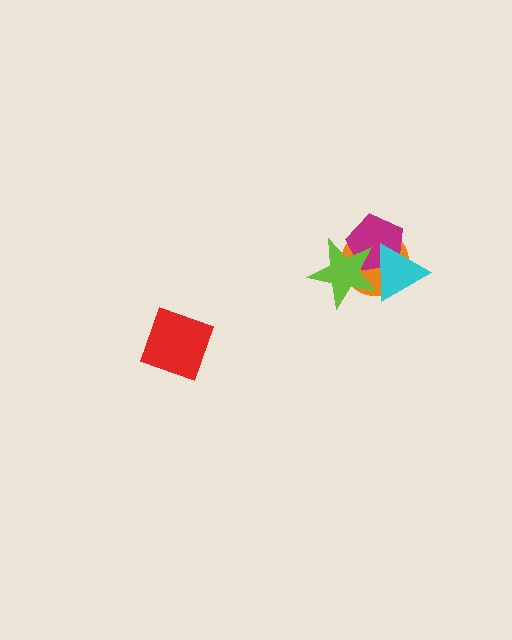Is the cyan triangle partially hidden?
Yes, it is partially covered by another shape.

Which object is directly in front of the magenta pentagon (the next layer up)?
The cyan triangle is directly in front of the magenta pentagon.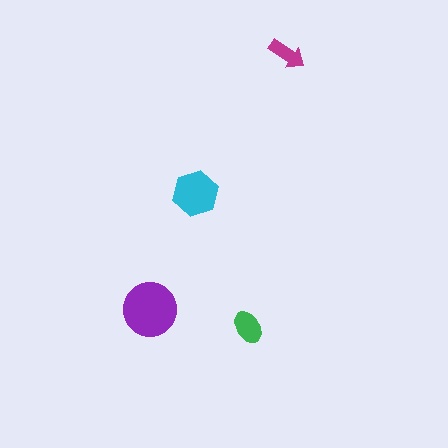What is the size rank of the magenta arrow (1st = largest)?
4th.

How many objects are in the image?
There are 4 objects in the image.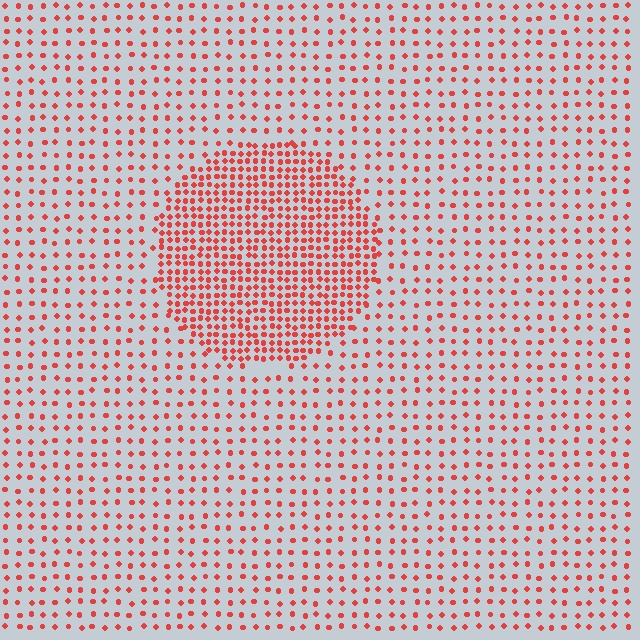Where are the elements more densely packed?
The elements are more densely packed inside the circle boundary.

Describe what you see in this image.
The image contains small red elements arranged at two different densities. A circle-shaped region is visible where the elements are more densely packed than the surrounding area.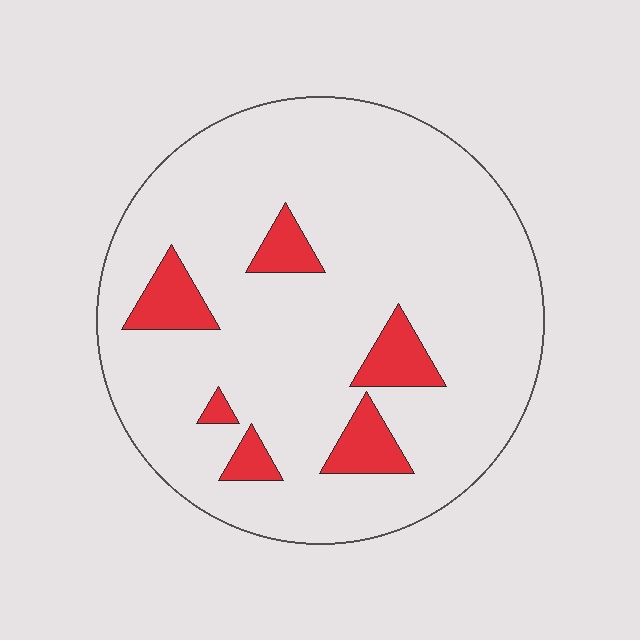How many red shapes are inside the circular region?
6.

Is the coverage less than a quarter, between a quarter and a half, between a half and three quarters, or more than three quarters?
Less than a quarter.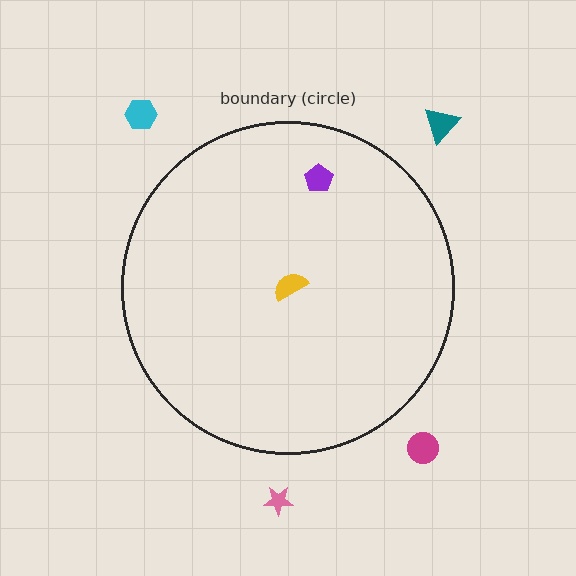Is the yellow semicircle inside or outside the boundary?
Inside.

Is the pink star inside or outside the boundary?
Outside.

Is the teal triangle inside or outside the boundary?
Outside.